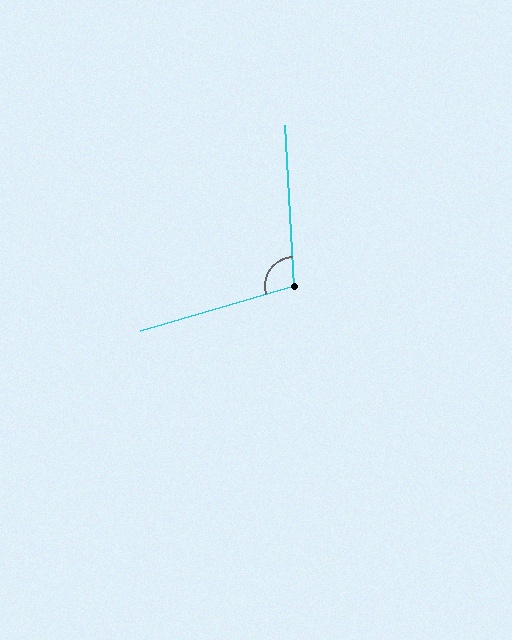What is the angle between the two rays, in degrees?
Approximately 103 degrees.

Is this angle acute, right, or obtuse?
It is obtuse.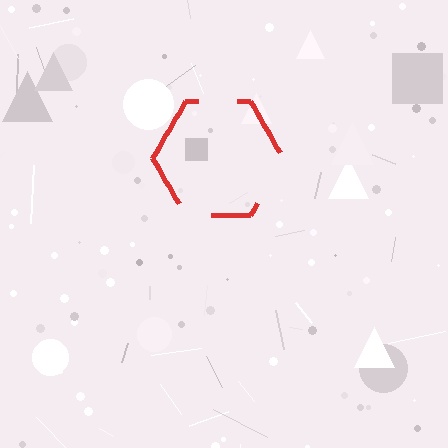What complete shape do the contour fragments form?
The contour fragments form a hexagon.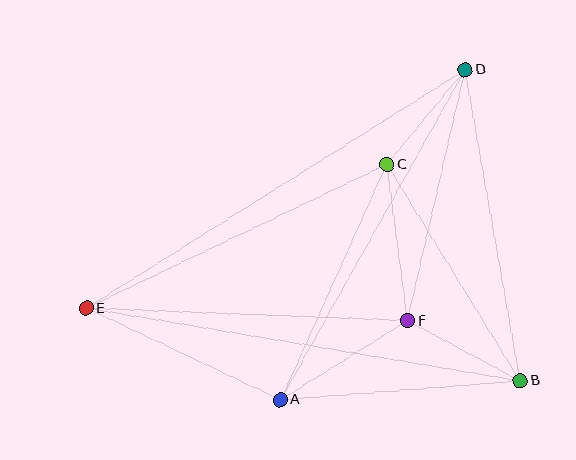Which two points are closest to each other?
Points C and D are closest to each other.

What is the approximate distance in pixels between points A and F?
The distance between A and F is approximately 150 pixels.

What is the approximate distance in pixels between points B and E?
The distance between B and E is approximately 440 pixels.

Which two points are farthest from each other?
Points D and E are farthest from each other.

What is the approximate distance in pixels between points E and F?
The distance between E and F is approximately 322 pixels.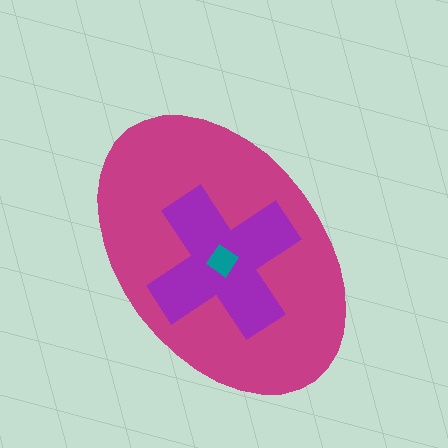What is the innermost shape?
The teal diamond.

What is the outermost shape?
The magenta ellipse.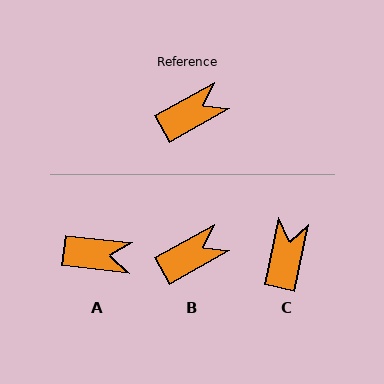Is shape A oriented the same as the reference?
No, it is off by about 36 degrees.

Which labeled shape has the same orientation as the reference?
B.